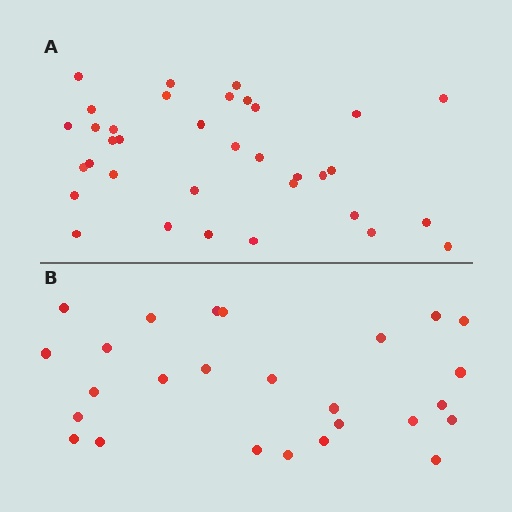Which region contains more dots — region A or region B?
Region A (the top region) has more dots.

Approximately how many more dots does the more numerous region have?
Region A has roughly 8 or so more dots than region B.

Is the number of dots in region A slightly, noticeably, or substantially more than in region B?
Region A has noticeably more, but not dramatically so. The ratio is roughly 1.3 to 1.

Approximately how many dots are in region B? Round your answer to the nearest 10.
About 30 dots. (The exact count is 26, which rounds to 30.)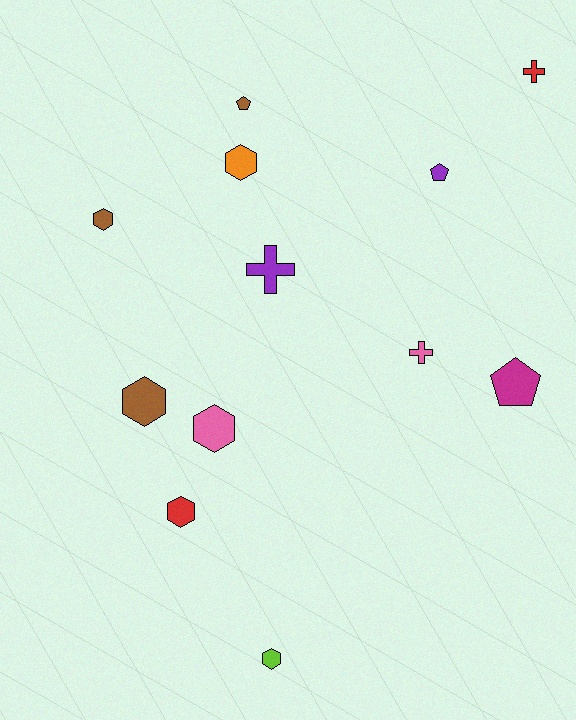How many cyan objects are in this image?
There are no cyan objects.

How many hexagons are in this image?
There are 6 hexagons.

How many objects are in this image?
There are 12 objects.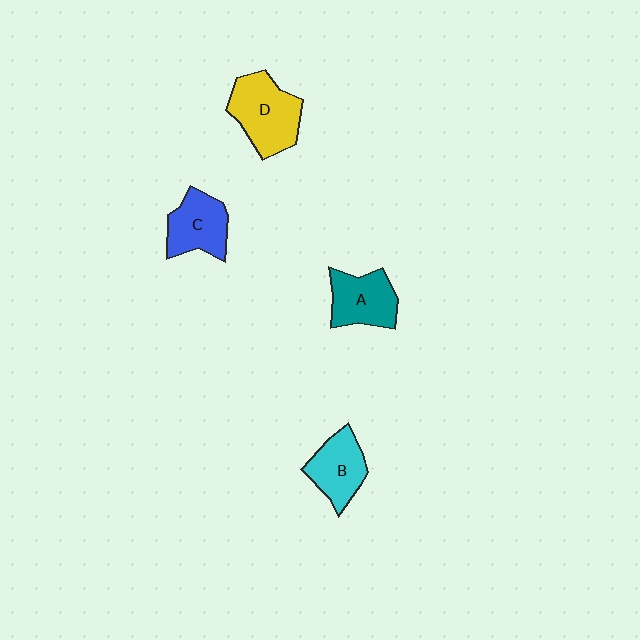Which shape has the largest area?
Shape D (yellow).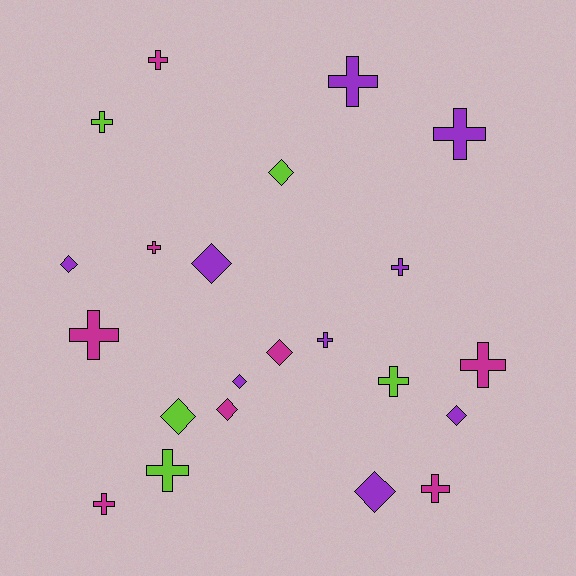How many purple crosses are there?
There are 4 purple crosses.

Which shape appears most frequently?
Cross, with 13 objects.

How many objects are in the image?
There are 22 objects.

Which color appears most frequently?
Purple, with 9 objects.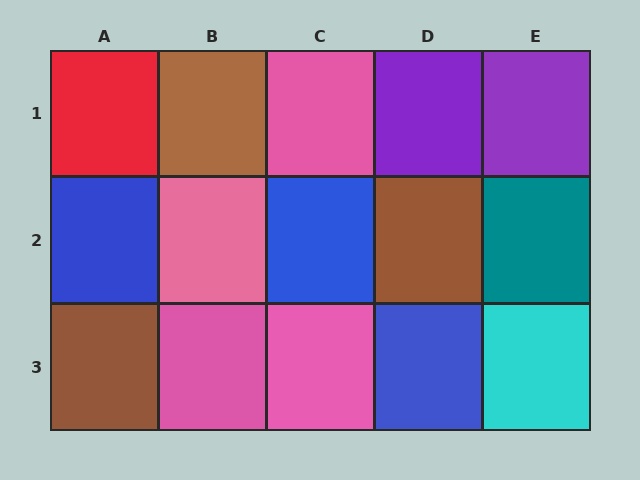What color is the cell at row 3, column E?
Cyan.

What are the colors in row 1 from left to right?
Red, brown, pink, purple, purple.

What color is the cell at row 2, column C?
Blue.